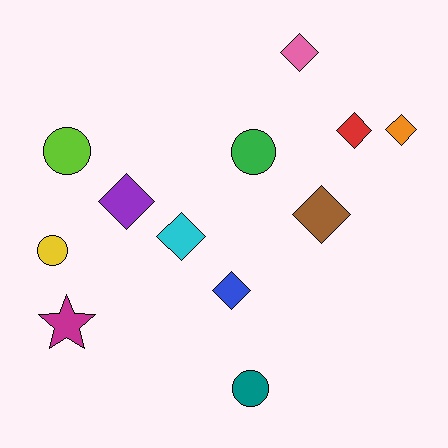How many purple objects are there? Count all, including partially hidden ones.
There is 1 purple object.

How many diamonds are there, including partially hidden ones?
There are 7 diamonds.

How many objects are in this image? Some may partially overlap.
There are 12 objects.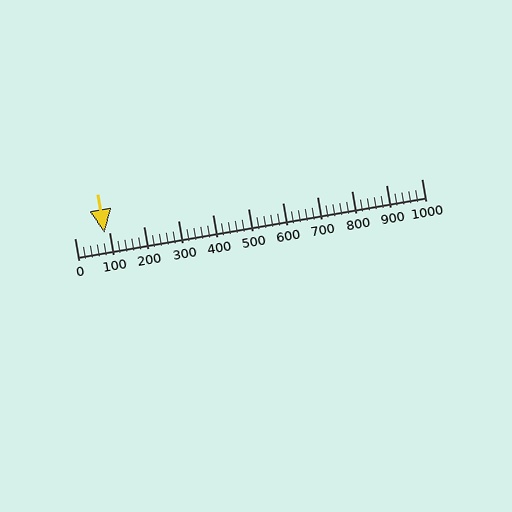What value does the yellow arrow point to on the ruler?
The yellow arrow points to approximately 86.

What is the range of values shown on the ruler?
The ruler shows values from 0 to 1000.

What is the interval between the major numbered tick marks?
The major tick marks are spaced 100 units apart.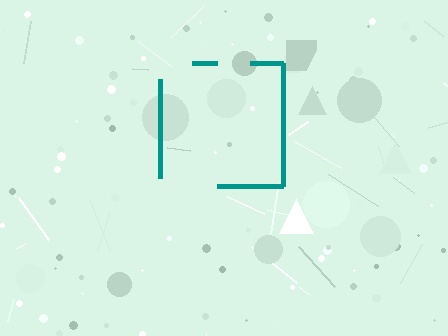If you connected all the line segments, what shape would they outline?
They would outline a square.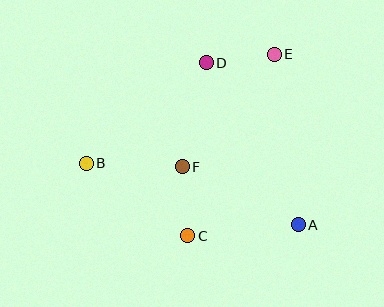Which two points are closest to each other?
Points D and E are closest to each other.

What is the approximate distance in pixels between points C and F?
The distance between C and F is approximately 69 pixels.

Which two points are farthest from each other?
Points A and B are farthest from each other.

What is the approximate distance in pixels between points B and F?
The distance between B and F is approximately 96 pixels.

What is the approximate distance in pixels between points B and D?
The distance between B and D is approximately 157 pixels.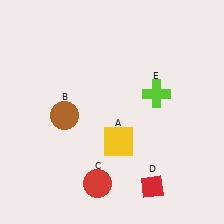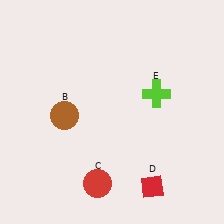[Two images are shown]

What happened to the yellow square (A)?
The yellow square (A) was removed in Image 2. It was in the bottom-right area of Image 1.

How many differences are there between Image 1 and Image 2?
There is 1 difference between the two images.